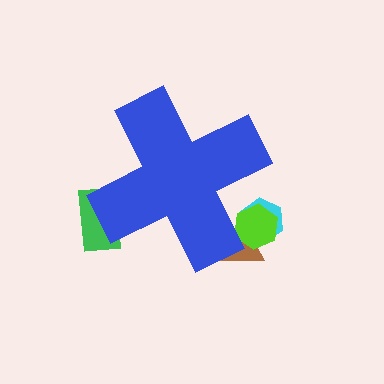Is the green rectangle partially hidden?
Yes, the green rectangle is partially hidden behind the blue cross.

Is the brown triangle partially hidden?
Yes, the brown triangle is partially hidden behind the blue cross.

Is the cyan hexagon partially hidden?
Yes, the cyan hexagon is partially hidden behind the blue cross.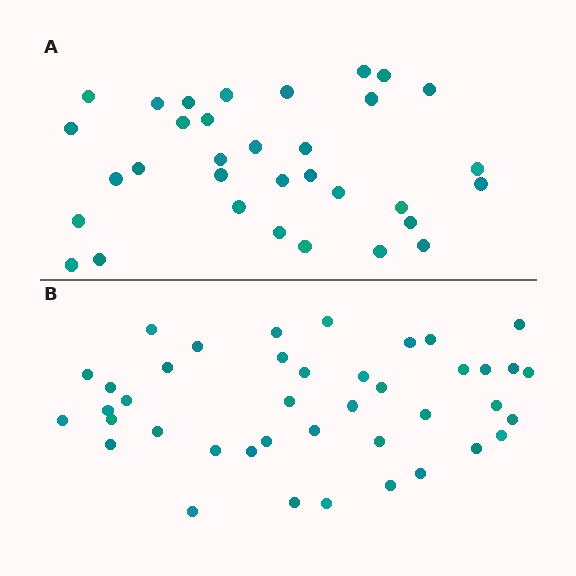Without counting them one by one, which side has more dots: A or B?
Region B (the bottom region) has more dots.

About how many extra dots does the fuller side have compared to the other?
Region B has roughly 8 or so more dots than region A.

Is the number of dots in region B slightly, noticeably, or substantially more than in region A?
Region B has only slightly more — the two regions are fairly close. The ratio is roughly 1.2 to 1.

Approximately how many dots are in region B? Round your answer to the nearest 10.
About 40 dots. (The exact count is 41, which rounds to 40.)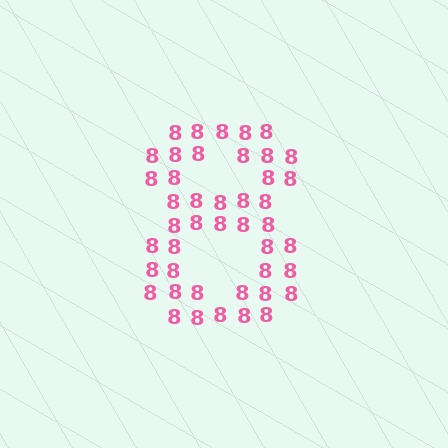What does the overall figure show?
The overall figure shows the digit 8.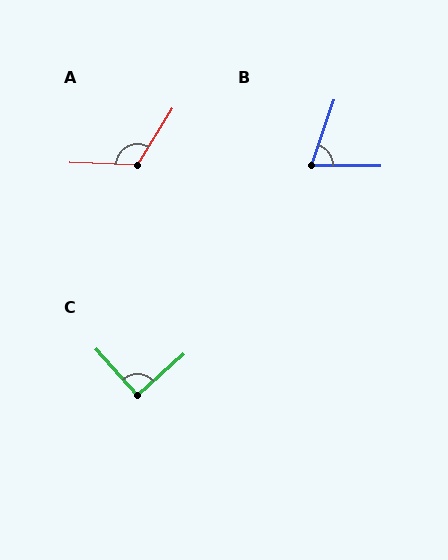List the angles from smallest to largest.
B (71°), C (90°), A (119°).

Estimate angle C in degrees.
Approximately 90 degrees.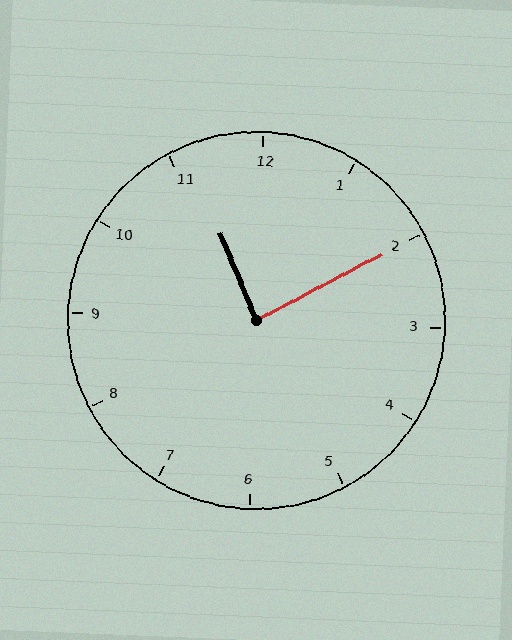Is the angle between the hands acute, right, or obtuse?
It is right.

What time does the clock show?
11:10.